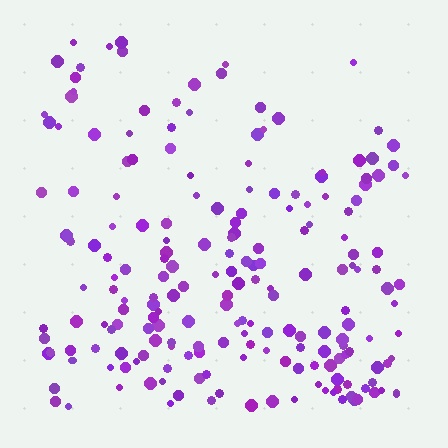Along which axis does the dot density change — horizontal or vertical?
Vertical.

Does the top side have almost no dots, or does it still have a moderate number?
Still a moderate number, just noticeably fewer than the bottom.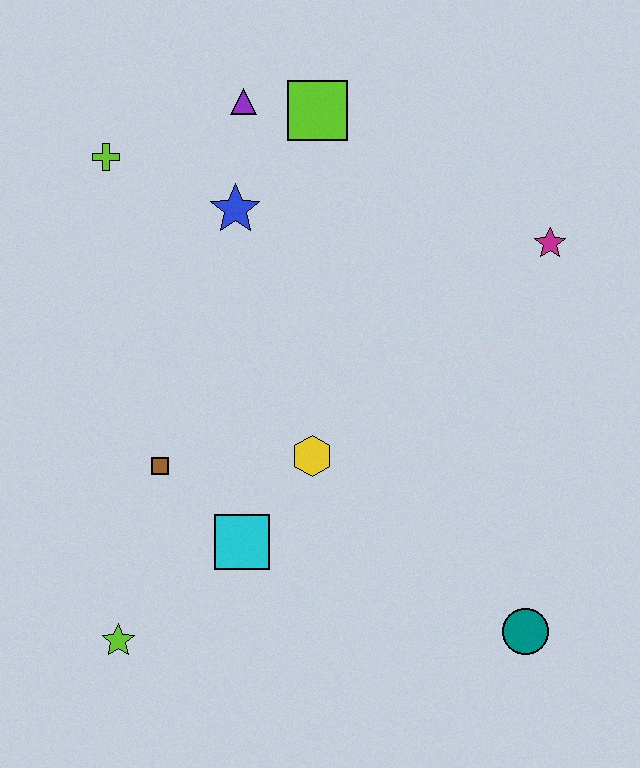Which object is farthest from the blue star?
The teal circle is farthest from the blue star.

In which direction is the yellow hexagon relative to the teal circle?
The yellow hexagon is to the left of the teal circle.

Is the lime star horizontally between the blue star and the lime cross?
Yes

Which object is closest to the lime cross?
The blue star is closest to the lime cross.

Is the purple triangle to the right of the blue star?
Yes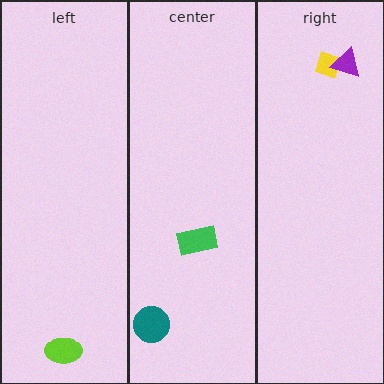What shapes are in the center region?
The green rectangle, the teal circle.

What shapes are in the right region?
The yellow diamond, the purple triangle.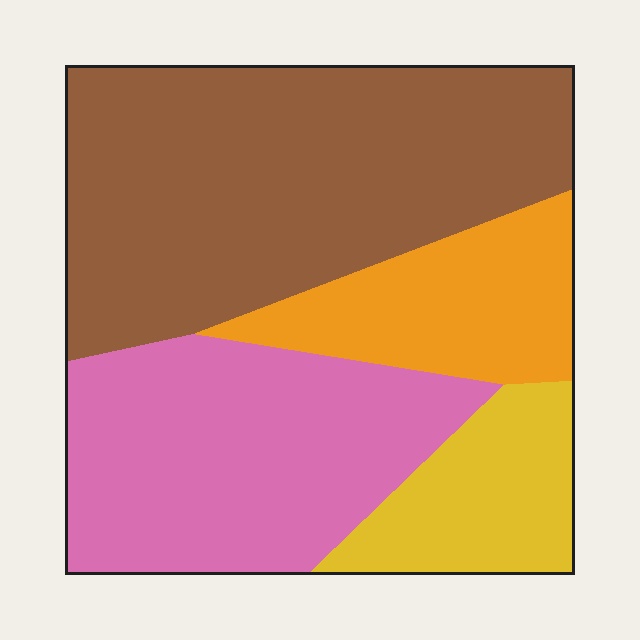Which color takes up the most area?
Brown, at roughly 45%.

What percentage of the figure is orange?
Orange takes up about one sixth (1/6) of the figure.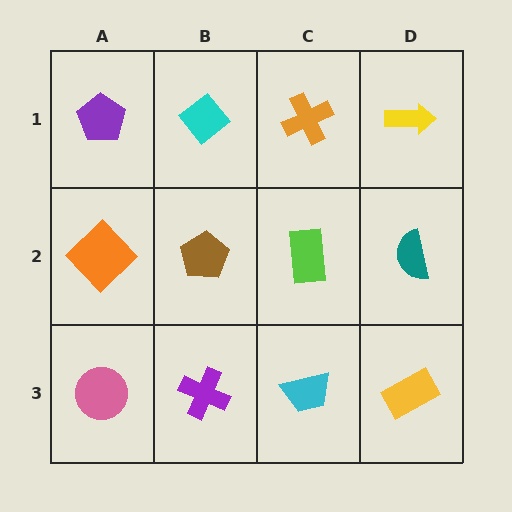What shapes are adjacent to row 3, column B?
A brown pentagon (row 2, column B), a pink circle (row 3, column A), a cyan trapezoid (row 3, column C).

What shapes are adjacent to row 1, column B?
A brown pentagon (row 2, column B), a purple pentagon (row 1, column A), an orange cross (row 1, column C).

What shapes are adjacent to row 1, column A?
An orange diamond (row 2, column A), a cyan diamond (row 1, column B).